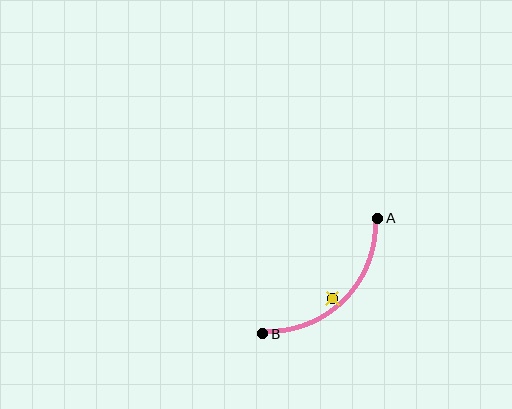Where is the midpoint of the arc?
The arc midpoint is the point on the curve farthest from the straight line joining A and B. It sits below and to the right of that line.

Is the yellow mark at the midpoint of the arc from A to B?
No — the yellow mark does not lie on the arc at all. It sits slightly inside the curve.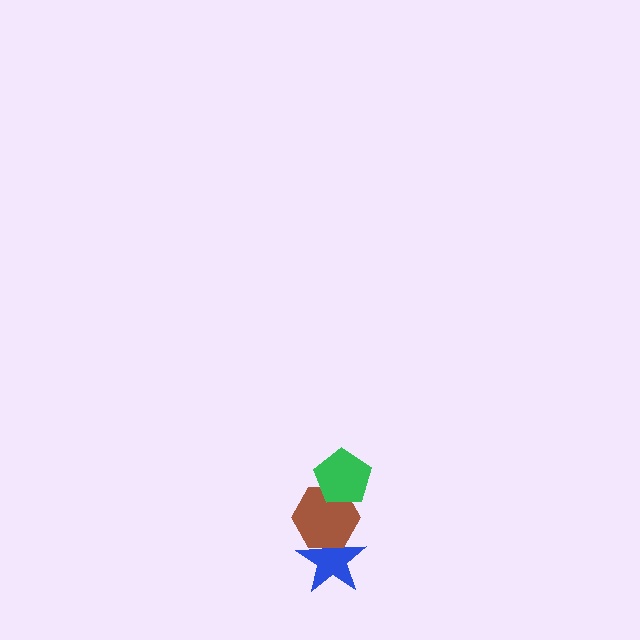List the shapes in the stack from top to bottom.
From top to bottom: the green pentagon, the brown hexagon, the blue star.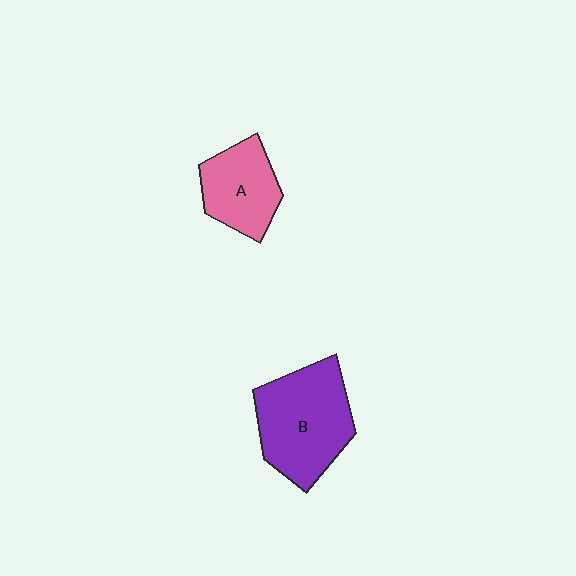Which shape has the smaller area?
Shape A (pink).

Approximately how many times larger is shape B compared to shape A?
Approximately 1.5 times.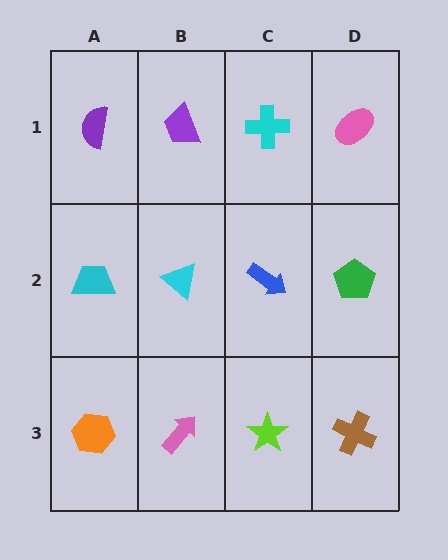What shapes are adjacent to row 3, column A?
A cyan trapezoid (row 2, column A), a pink arrow (row 3, column B).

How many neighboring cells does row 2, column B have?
4.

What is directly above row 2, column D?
A pink ellipse.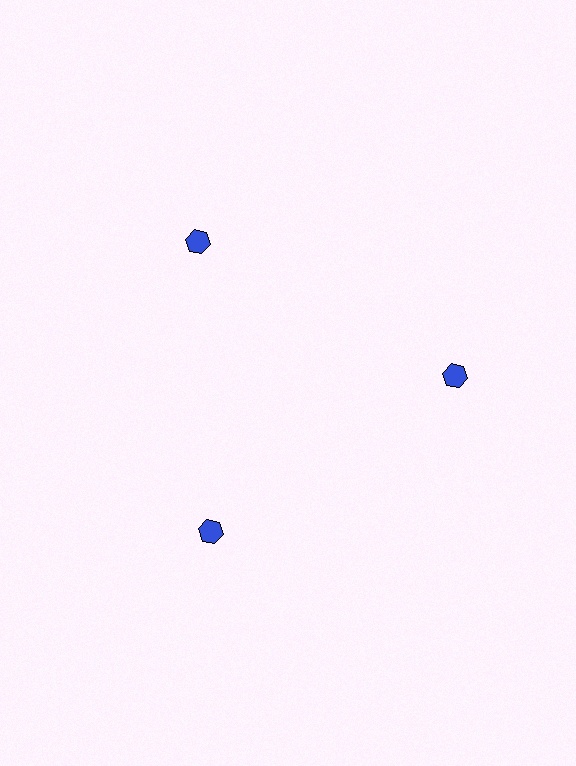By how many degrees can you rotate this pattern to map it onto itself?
The pattern maps onto itself every 120 degrees of rotation.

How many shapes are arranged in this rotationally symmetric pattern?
There are 3 shapes, arranged in 3 groups of 1.